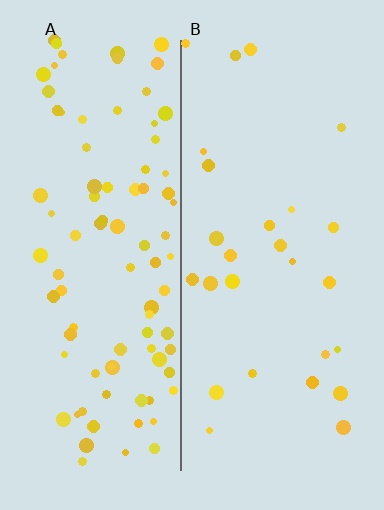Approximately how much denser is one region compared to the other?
Approximately 3.4× — region A over region B.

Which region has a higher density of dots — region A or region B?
A (the left).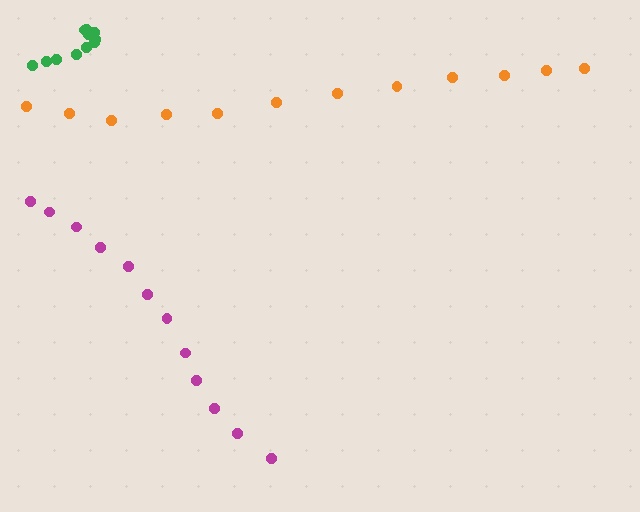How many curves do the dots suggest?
There are 3 distinct paths.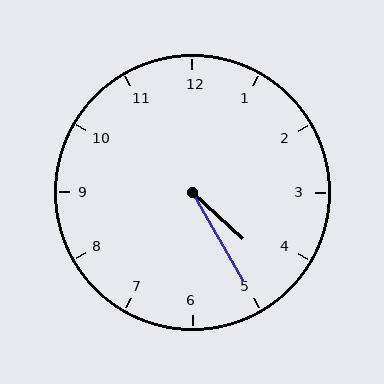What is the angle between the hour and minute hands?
Approximately 18 degrees.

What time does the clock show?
4:25.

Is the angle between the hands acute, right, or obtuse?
It is acute.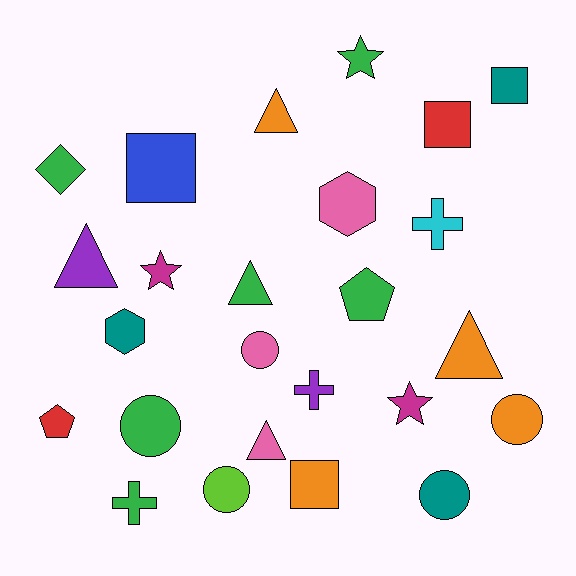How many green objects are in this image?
There are 6 green objects.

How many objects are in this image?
There are 25 objects.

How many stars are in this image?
There are 3 stars.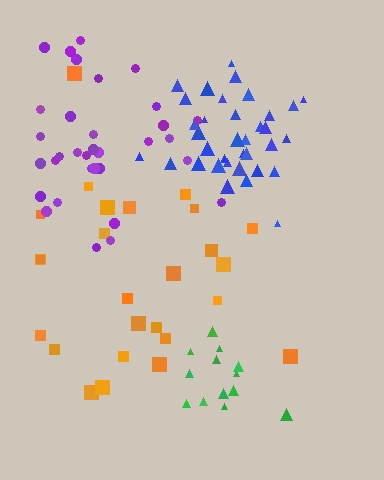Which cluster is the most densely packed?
Blue.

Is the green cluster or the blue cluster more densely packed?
Blue.